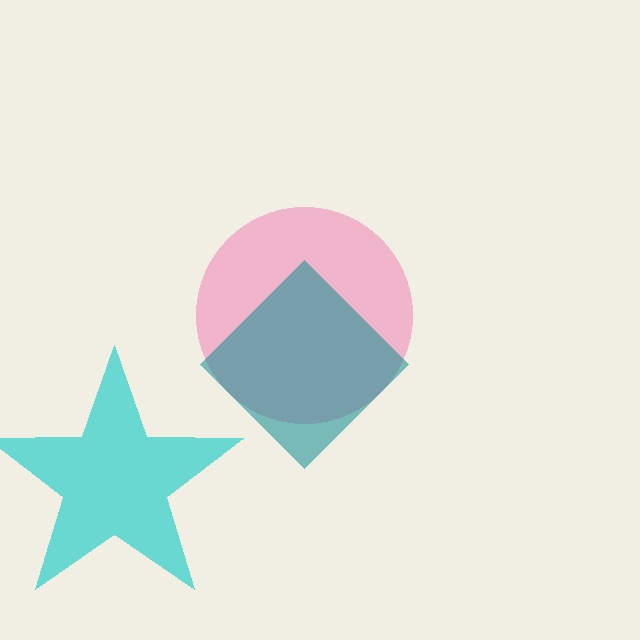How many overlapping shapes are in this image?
There are 3 overlapping shapes in the image.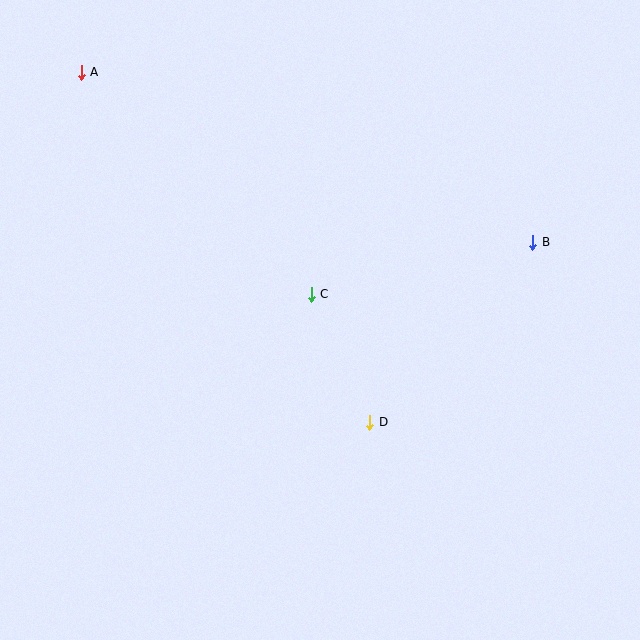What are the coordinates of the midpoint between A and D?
The midpoint between A and D is at (226, 247).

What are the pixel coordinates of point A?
Point A is at (81, 72).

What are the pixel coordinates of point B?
Point B is at (533, 242).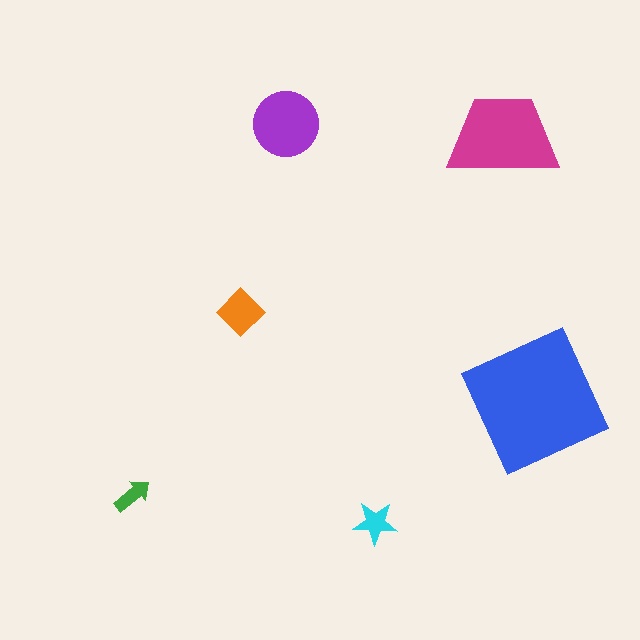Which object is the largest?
The blue square.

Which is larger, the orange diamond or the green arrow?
The orange diamond.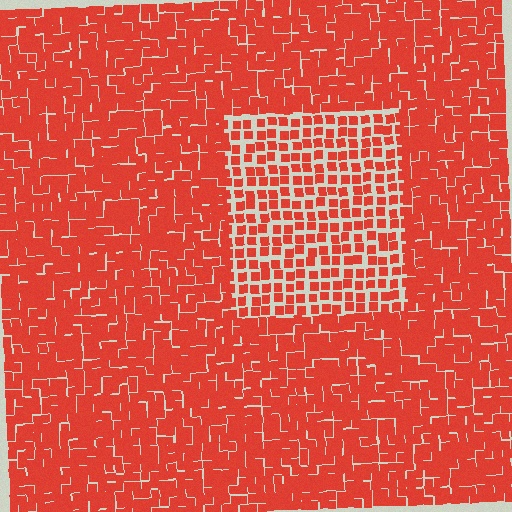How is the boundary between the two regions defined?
The boundary is defined by a change in element density (approximately 1.8x ratio). All elements are the same color, size, and shape.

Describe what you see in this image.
The image contains small red elements arranged at two different densities. A rectangle-shaped region is visible where the elements are less densely packed than the surrounding area.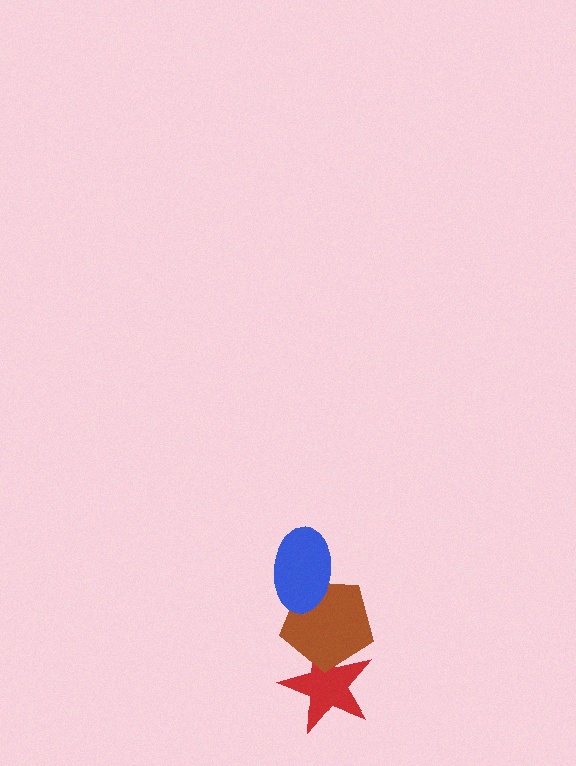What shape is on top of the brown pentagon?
The blue ellipse is on top of the brown pentagon.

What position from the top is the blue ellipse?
The blue ellipse is 1st from the top.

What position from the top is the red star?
The red star is 3rd from the top.